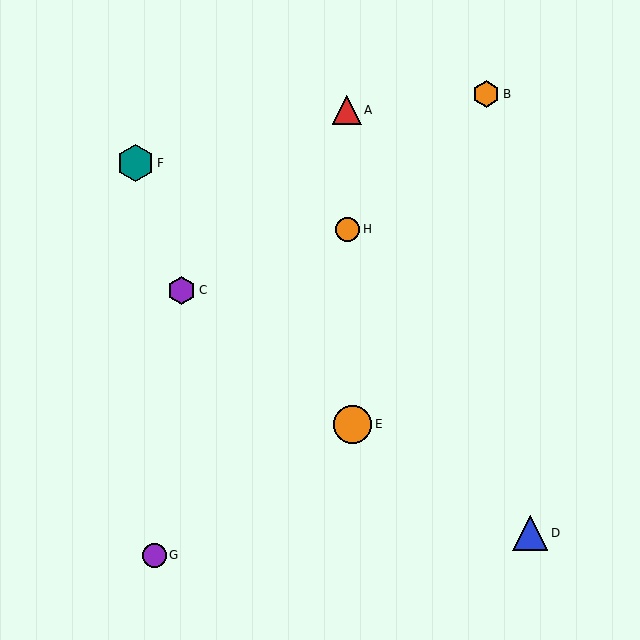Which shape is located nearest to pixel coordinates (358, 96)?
The red triangle (labeled A) at (347, 110) is nearest to that location.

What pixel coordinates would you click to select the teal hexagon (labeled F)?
Click at (135, 163) to select the teal hexagon F.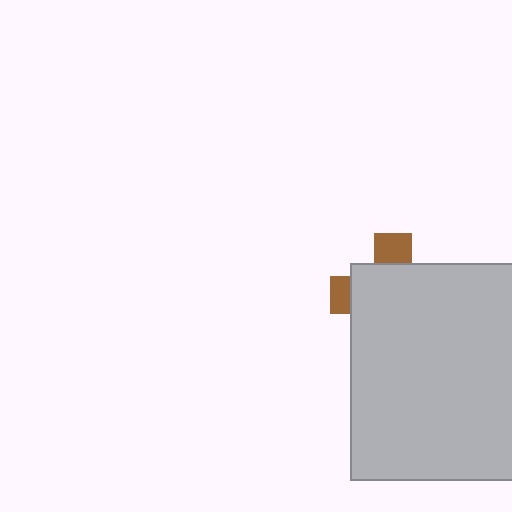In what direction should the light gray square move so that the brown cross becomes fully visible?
The light gray square should move toward the lower-right. That is the shortest direction to clear the overlap and leave the brown cross fully visible.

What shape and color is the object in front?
The object in front is a light gray square.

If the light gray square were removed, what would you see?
You would see the complete brown cross.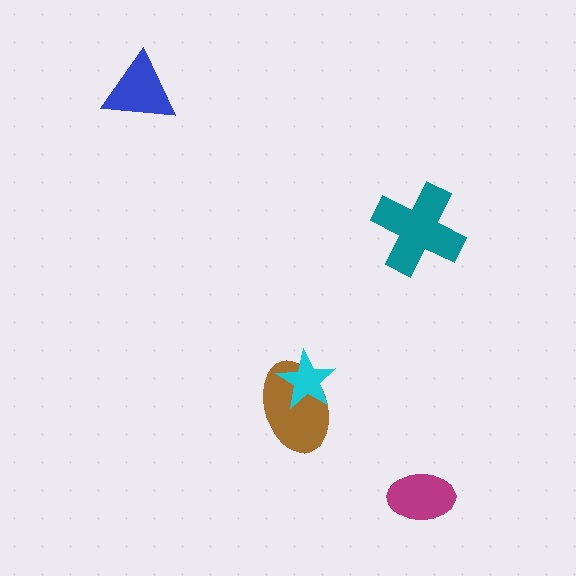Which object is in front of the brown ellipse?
The cyan star is in front of the brown ellipse.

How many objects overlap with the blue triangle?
0 objects overlap with the blue triangle.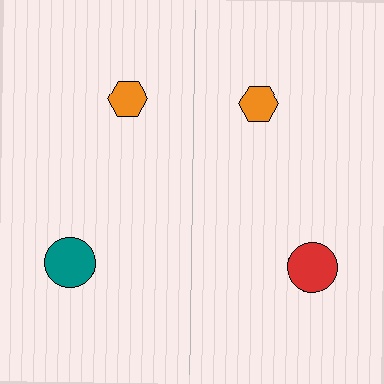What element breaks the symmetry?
The red circle on the right side breaks the symmetry — its mirror counterpart is teal.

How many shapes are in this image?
There are 4 shapes in this image.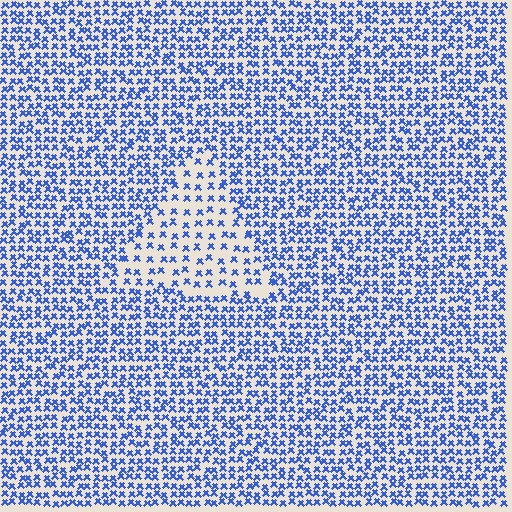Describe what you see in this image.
The image contains small blue elements arranged at two different densities. A triangle-shaped region is visible where the elements are less densely packed than the surrounding area.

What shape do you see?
I see a triangle.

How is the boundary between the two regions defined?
The boundary is defined by a change in element density (approximately 2.0x ratio). All elements are the same color, size, and shape.